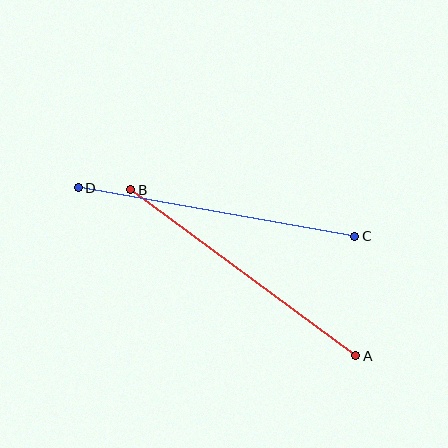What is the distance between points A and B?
The distance is approximately 279 pixels.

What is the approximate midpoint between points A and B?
The midpoint is at approximately (243, 273) pixels.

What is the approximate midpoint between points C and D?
The midpoint is at approximately (216, 212) pixels.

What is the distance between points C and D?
The distance is approximately 281 pixels.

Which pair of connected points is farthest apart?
Points C and D are farthest apart.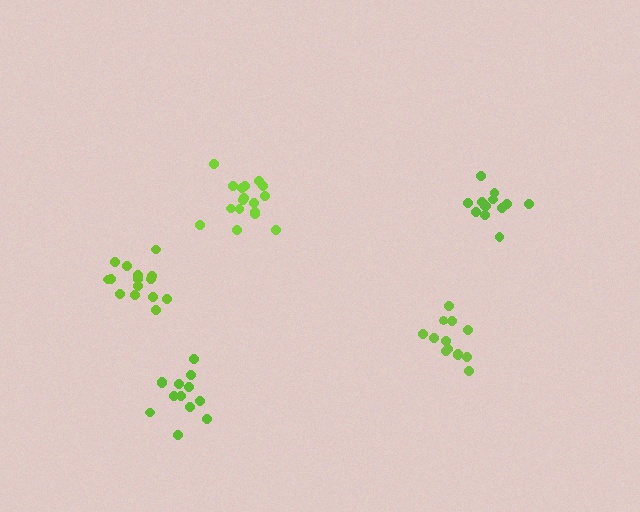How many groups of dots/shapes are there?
There are 5 groups.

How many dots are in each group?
Group 1: 17 dots, Group 2: 15 dots, Group 3: 13 dots, Group 4: 13 dots, Group 5: 13 dots (71 total).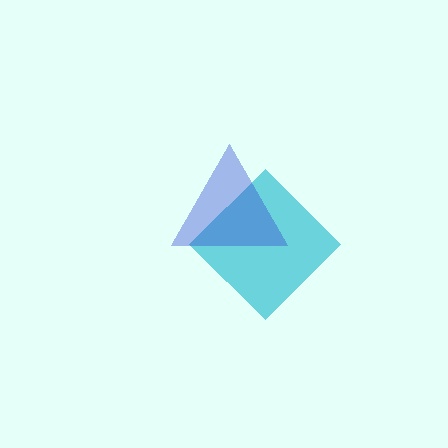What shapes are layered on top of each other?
The layered shapes are: a cyan diamond, a blue triangle.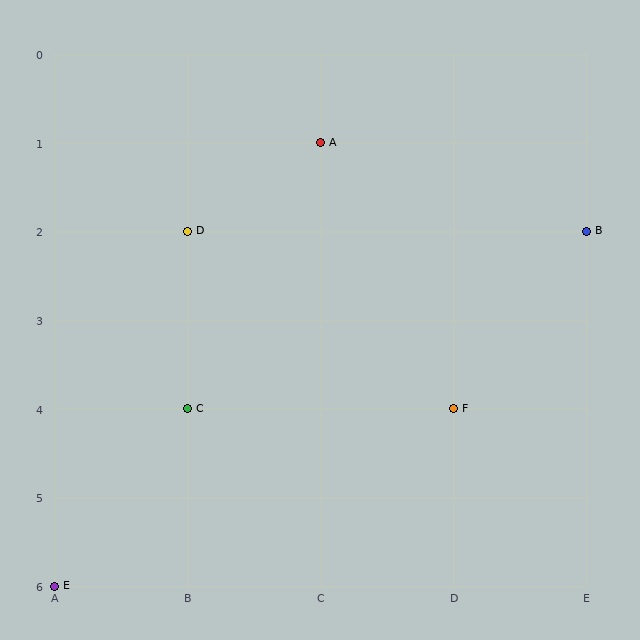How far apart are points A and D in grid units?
Points A and D are 1 column and 1 row apart (about 1.4 grid units diagonally).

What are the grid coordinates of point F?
Point F is at grid coordinates (D, 4).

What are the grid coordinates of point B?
Point B is at grid coordinates (E, 2).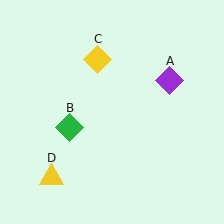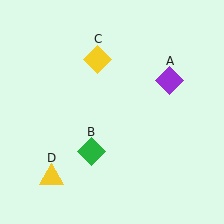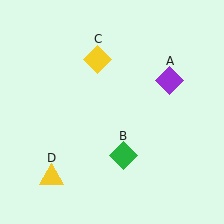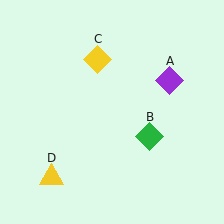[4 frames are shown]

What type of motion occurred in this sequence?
The green diamond (object B) rotated counterclockwise around the center of the scene.